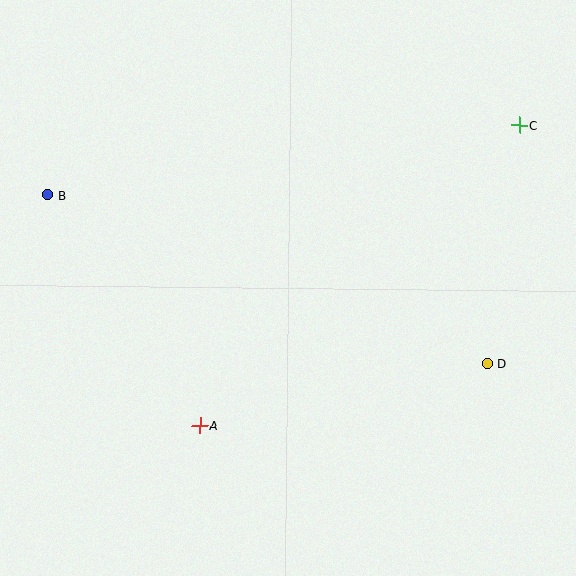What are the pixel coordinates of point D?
Point D is at (487, 364).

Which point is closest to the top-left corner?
Point B is closest to the top-left corner.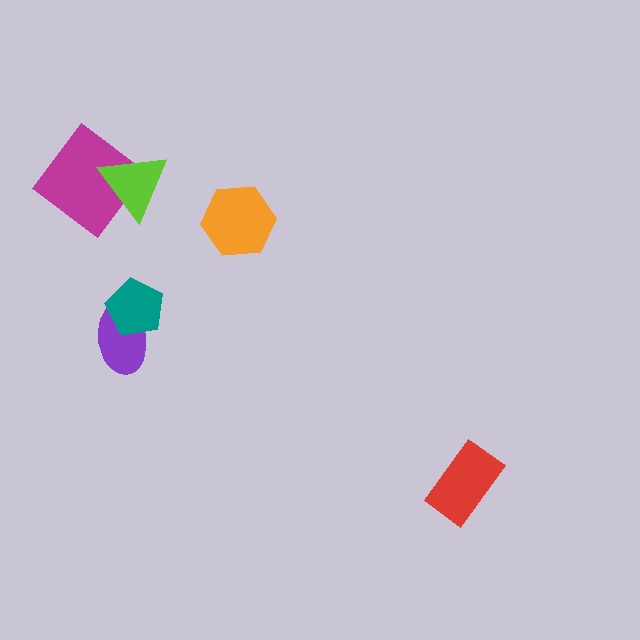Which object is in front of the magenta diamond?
The lime triangle is in front of the magenta diamond.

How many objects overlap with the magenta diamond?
1 object overlaps with the magenta diamond.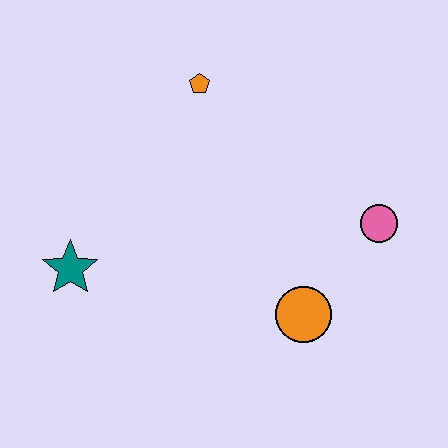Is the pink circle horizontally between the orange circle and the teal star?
No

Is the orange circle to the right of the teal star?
Yes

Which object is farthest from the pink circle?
The teal star is farthest from the pink circle.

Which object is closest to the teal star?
The orange pentagon is closest to the teal star.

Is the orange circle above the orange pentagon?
No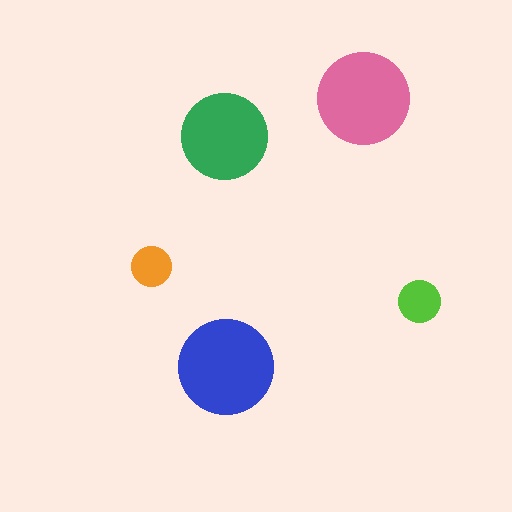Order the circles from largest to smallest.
the blue one, the pink one, the green one, the lime one, the orange one.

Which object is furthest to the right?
The lime circle is rightmost.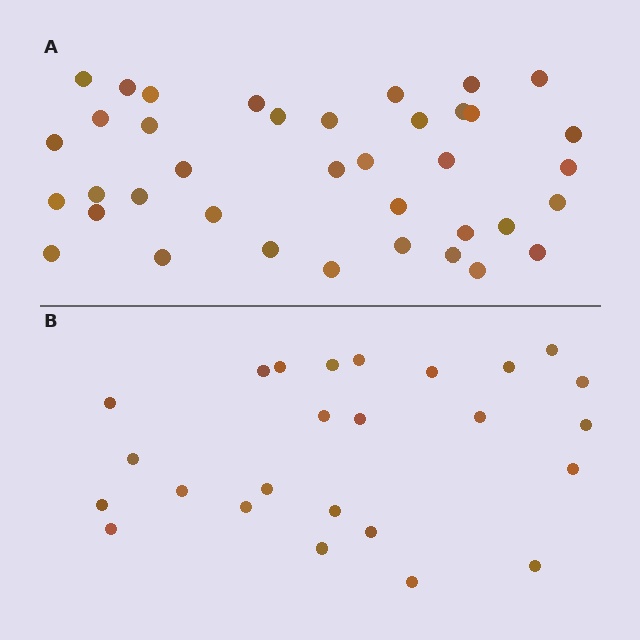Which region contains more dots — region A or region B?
Region A (the top region) has more dots.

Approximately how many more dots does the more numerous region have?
Region A has approximately 15 more dots than region B.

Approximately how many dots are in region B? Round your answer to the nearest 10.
About 20 dots. (The exact count is 25, which rounds to 20.)